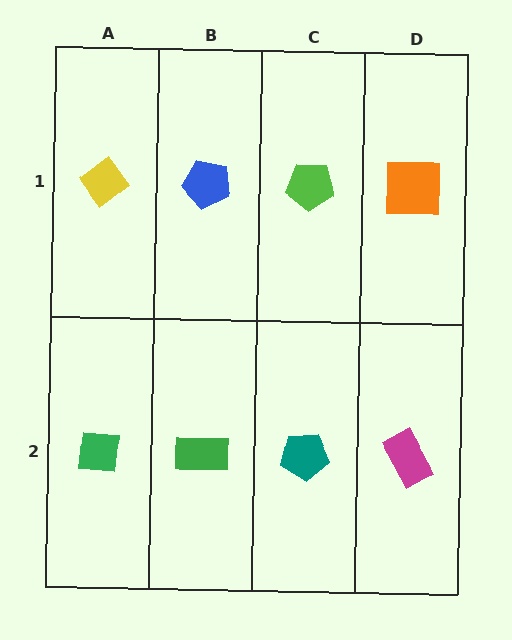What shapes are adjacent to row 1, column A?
A green square (row 2, column A), a blue pentagon (row 1, column B).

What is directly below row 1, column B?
A green rectangle.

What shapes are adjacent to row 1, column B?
A green rectangle (row 2, column B), a yellow diamond (row 1, column A), a lime pentagon (row 1, column C).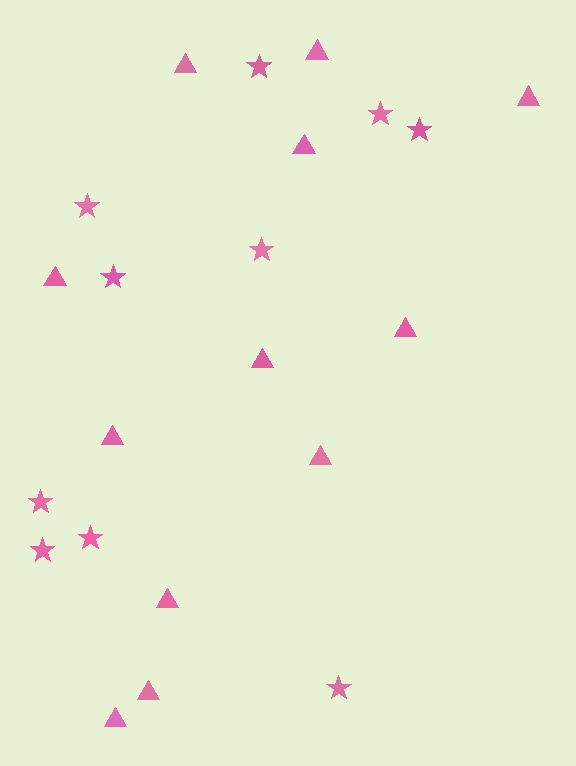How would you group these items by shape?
There are 2 groups: one group of triangles (12) and one group of stars (10).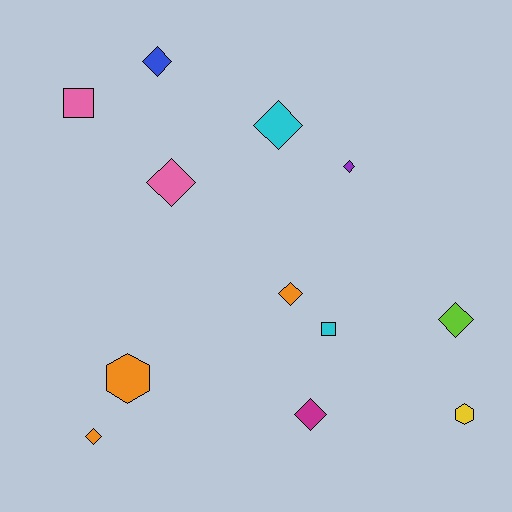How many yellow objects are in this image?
There is 1 yellow object.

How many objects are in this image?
There are 12 objects.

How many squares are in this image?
There are 2 squares.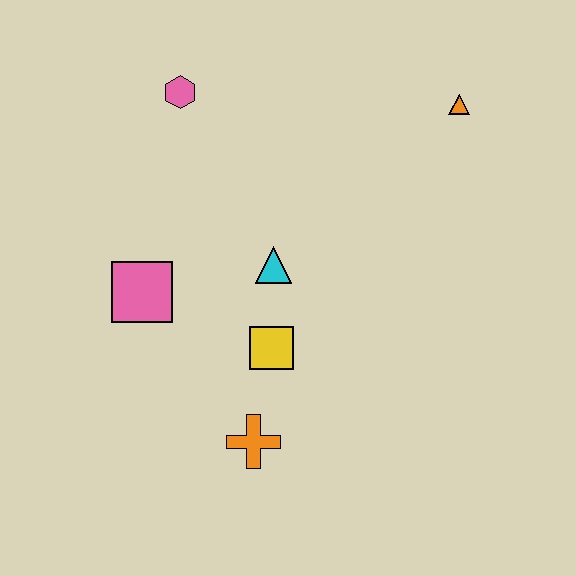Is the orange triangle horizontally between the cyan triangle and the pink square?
No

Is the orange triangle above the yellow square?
Yes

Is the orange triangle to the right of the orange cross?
Yes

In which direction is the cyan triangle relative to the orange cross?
The cyan triangle is above the orange cross.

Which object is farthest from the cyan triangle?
The orange triangle is farthest from the cyan triangle.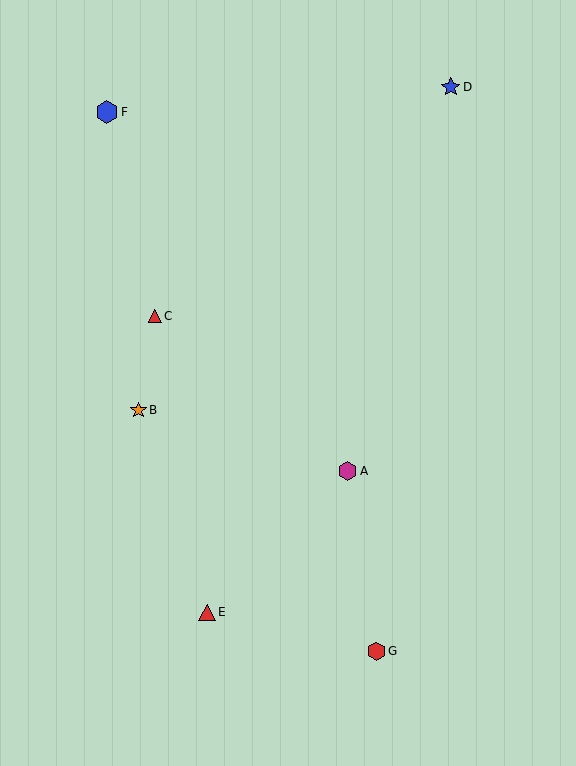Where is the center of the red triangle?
The center of the red triangle is at (155, 316).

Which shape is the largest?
The blue hexagon (labeled F) is the largest.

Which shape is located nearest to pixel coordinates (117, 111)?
The blue hexagon (labeled F) at (107, 112) is nearest to that location.